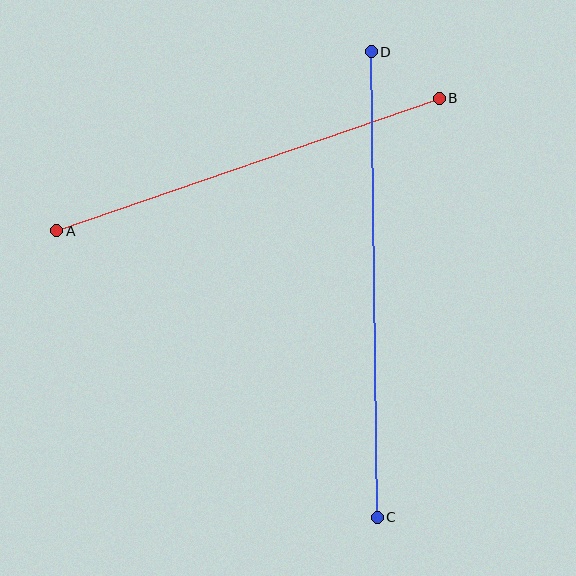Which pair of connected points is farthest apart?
Points C and D are farthest apart.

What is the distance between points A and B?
The distance is approximately 405 pixels.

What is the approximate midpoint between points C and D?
The midpoint is at approximately (374, 284) pixels.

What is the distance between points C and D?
The distance is approximately 466 pixels.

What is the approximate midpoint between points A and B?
The midpoint is at approximately (248, 164) pixels.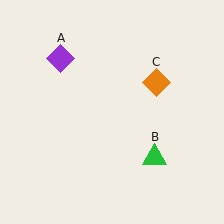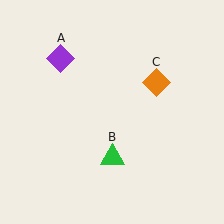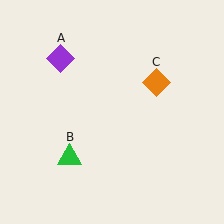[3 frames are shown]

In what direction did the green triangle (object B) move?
The green triangle (object B) moved left.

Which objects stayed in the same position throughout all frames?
Purple diamond (object A) and orange diamond (object C) remained stationary.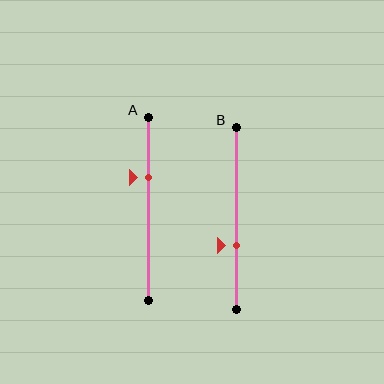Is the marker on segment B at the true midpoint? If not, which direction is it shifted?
No, the marker on segment B is shifted downward by about 15% of the segment length.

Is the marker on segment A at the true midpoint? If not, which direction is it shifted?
No, the marker on segment A is shifted upward by about 17% of the segment length.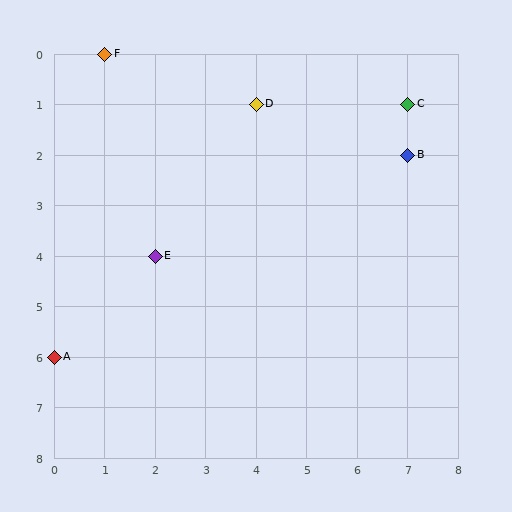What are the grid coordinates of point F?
Point F is at grid coordinates (1, 0).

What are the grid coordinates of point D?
Point D is at grid coordinates (4, 1).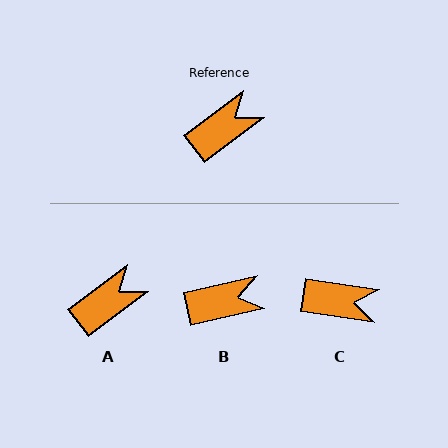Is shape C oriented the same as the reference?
No, it is off by about 46 degrees.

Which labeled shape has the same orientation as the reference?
A.